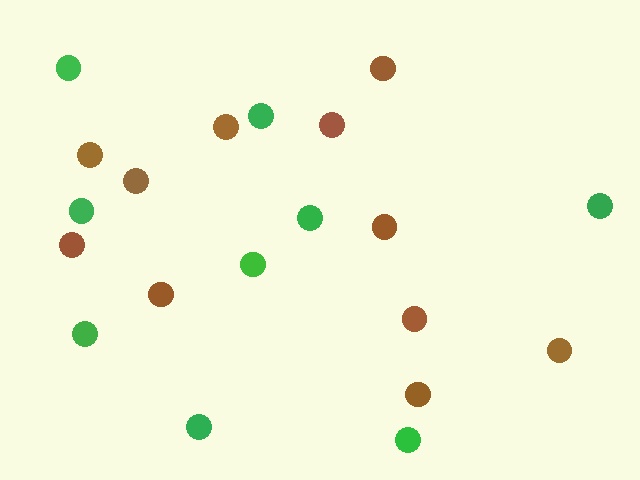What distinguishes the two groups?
There are 2 groups: one group of green circles (9) and one group of brown circles (11).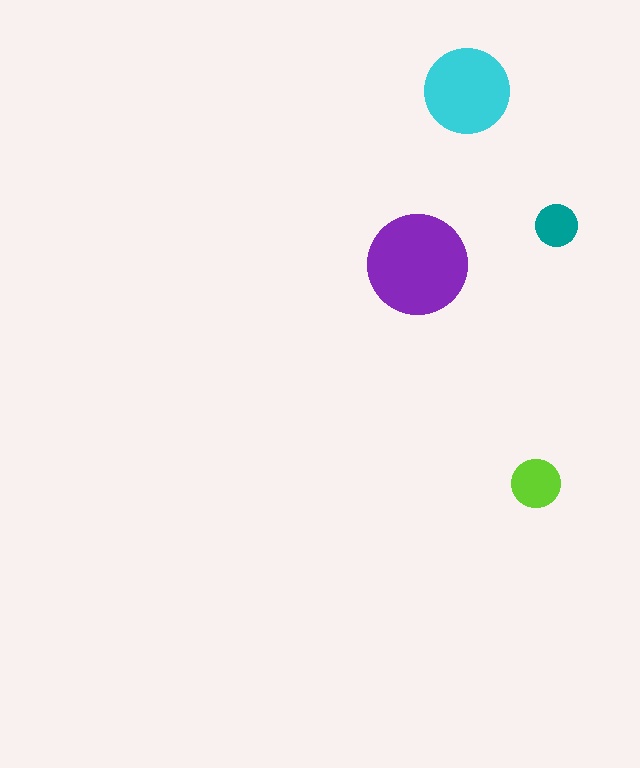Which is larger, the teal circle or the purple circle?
The purple one.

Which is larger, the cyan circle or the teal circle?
The cyan one.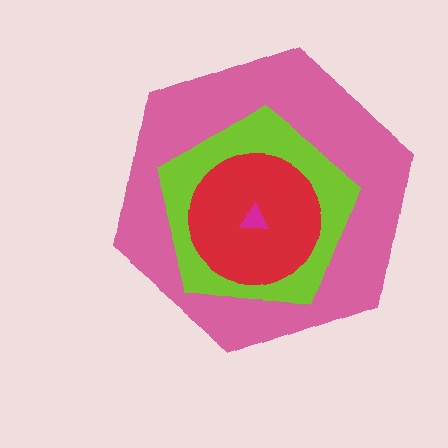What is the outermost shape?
The pink hexagon.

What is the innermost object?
The magenta triangle.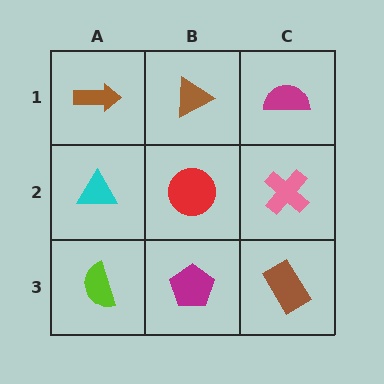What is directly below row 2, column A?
A lime semicircle.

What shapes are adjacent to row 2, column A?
A brown arrow (row 1, column A), a lime semicircle (row 3, column A), a red circle (row 2, column B).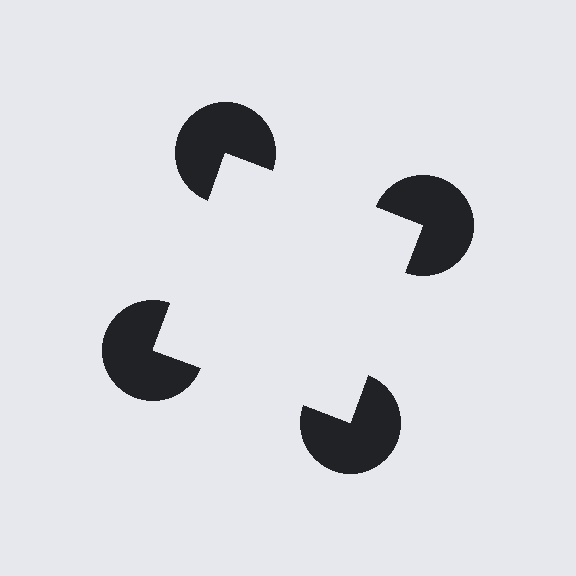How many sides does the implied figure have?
4 sides.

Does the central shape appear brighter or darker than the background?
It typically appears slightly brighter than the background, even though no actual brightness change is drawn.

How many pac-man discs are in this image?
There are 4 — one at each vertex of the illusory square.